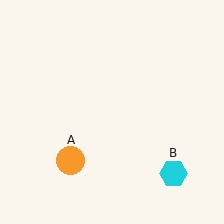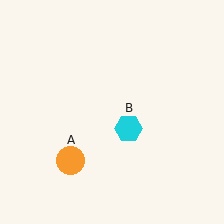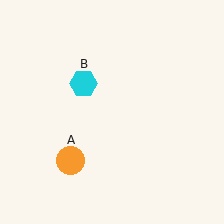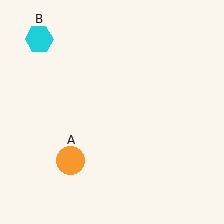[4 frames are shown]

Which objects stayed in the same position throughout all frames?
Orange circle (object A) remained stationary.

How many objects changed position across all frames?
1 object changed position: cyan hexagon (object B).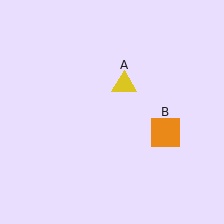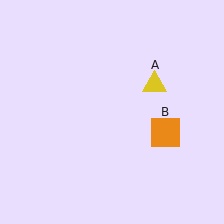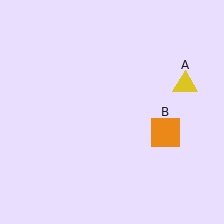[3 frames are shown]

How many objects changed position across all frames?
1 object changed position: yellow triangle (object A).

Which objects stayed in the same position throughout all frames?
Orange square (object B) remained stationary.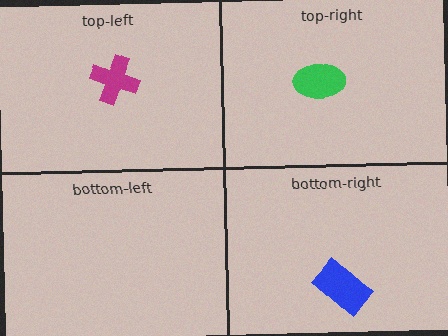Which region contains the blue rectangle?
The bottom-right region.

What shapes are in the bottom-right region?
The blue rectangle.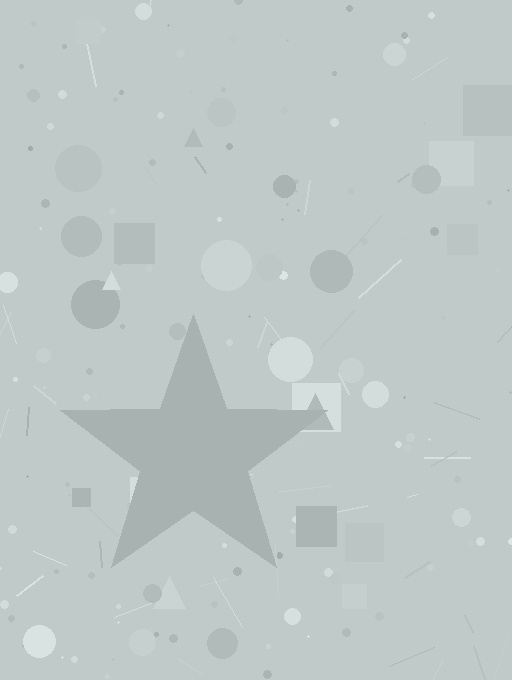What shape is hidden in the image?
A star is hidden in the image.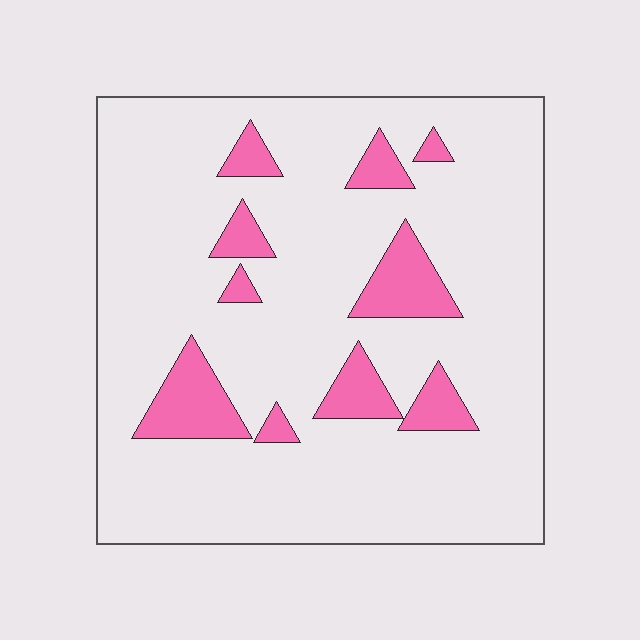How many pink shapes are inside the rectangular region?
10.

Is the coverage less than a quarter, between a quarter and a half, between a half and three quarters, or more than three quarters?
Less than a quarter.